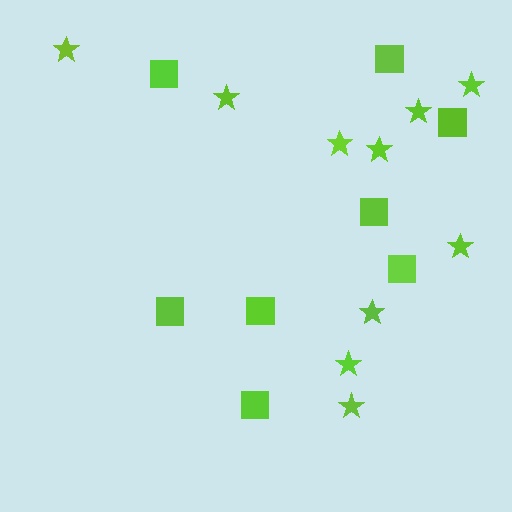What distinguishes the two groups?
There are 2 groups: one group of stars (10) and one group of squares (8).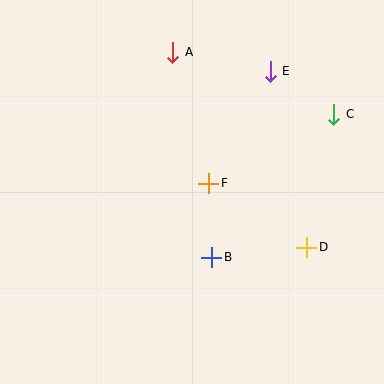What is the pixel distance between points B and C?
The distance between B and C is 188 pixels.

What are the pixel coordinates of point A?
Point A is at (173, 52).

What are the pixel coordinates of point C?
Point C is at (334, 114).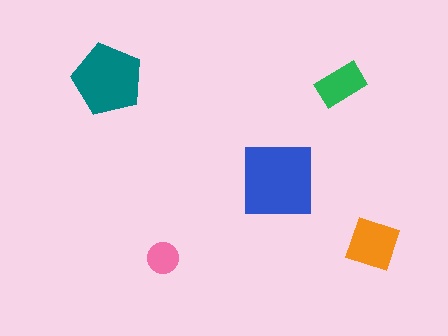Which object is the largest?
The blue square.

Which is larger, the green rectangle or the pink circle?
The green rectangle.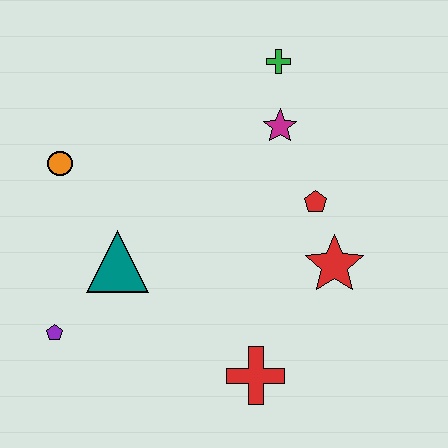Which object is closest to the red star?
The red pentagon is closest to the red star.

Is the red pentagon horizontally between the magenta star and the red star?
Yes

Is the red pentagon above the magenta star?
No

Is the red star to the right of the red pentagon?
Yes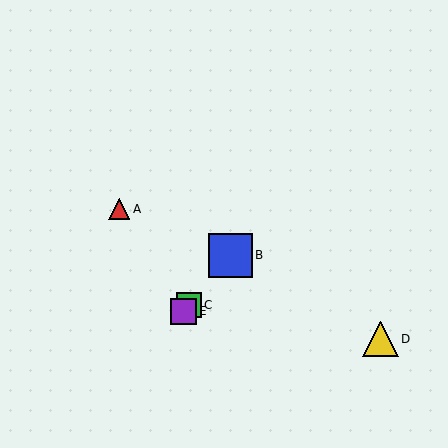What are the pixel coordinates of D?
Object D is at (381, 339).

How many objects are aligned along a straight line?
3 objects (B, C, E) are aligned along a straight line.